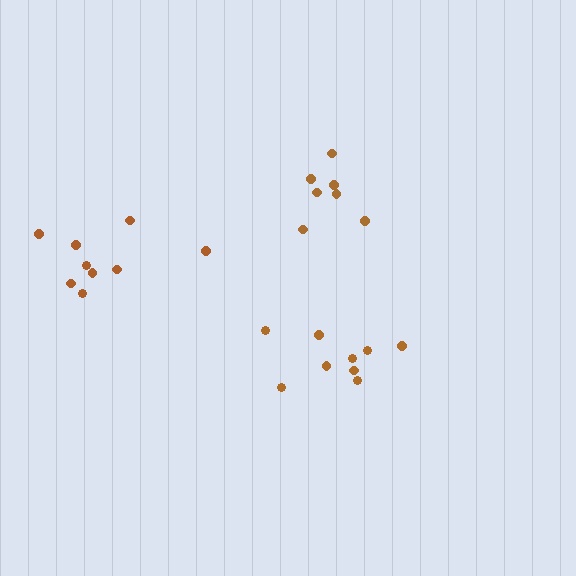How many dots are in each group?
Group 1: 9 dots, Group 2: 9 dots, Group 3: 7 dots (25 total).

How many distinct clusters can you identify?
There are 3 distinct clusters.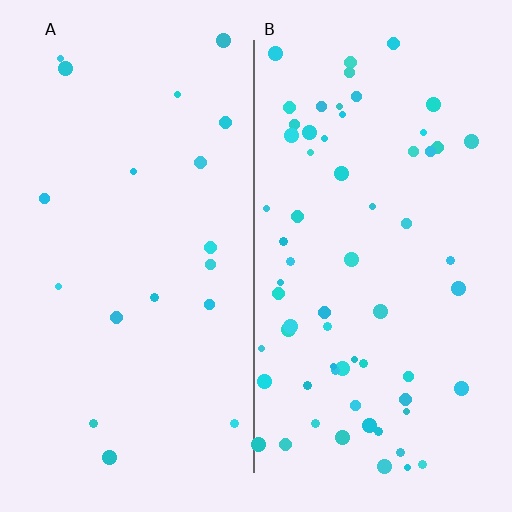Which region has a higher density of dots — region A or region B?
B (the right).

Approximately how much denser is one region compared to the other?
Approximately 3.5× — region B over region A.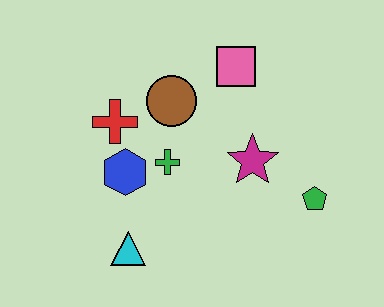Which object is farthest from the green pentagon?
The red cross is farthest from the green pentagon.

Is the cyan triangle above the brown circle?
No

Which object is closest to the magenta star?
The green pentagon is closest to the magenta star.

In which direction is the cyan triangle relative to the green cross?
The cyan triangle is below the green cross.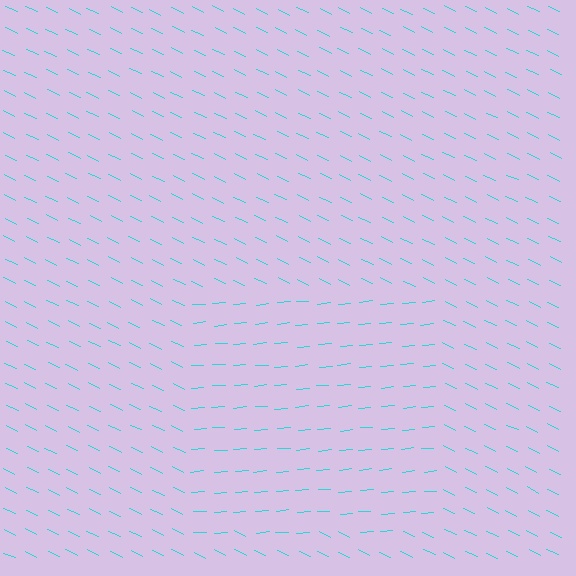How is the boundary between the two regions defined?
The boundary is defined purely by a change in line orientation (approximately 31 degrees difference). All lines are the same color and thickness.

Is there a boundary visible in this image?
Yes, there is a texture boundary formed by a change in line orientation.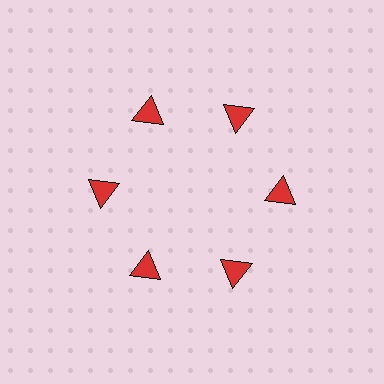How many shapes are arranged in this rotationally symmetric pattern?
There are 6 shapes, arranged in 6 groups of 1.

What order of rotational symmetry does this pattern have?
This pattern has 6-fold rotational symmetry.